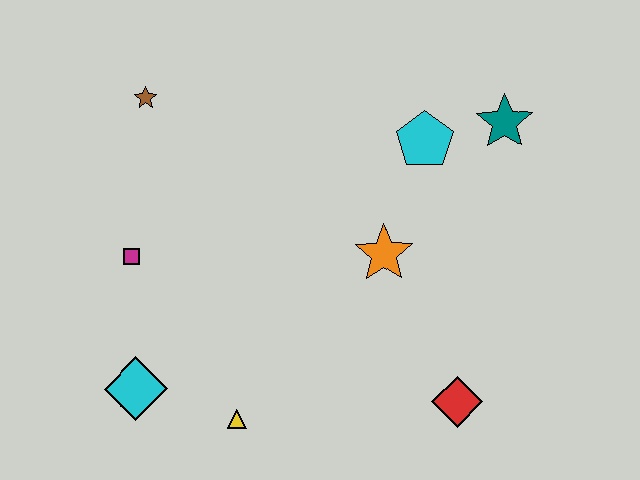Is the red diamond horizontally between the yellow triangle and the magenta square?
No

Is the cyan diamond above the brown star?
No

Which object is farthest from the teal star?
The cyan diamond is farthest from the teal star.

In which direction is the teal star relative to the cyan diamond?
The teal star is to the right of the cyan diamond.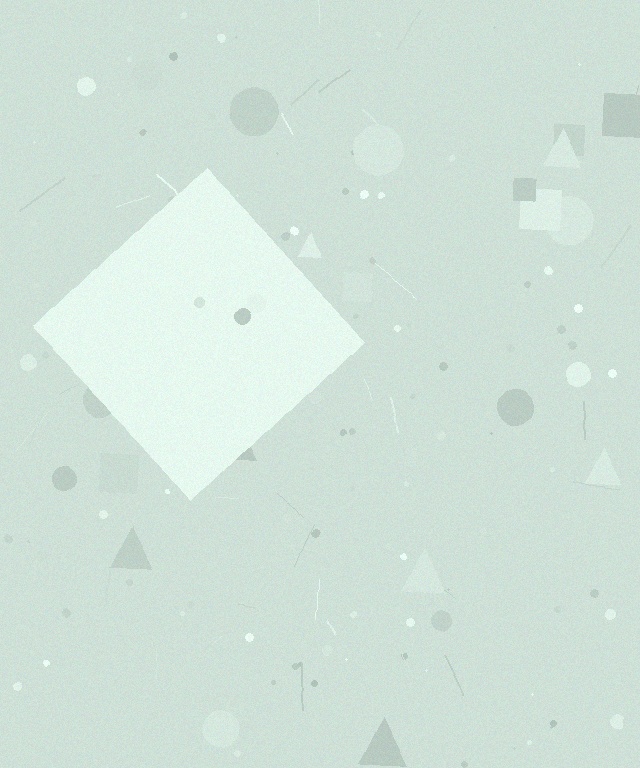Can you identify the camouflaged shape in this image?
The camouflaged shape is a diamond.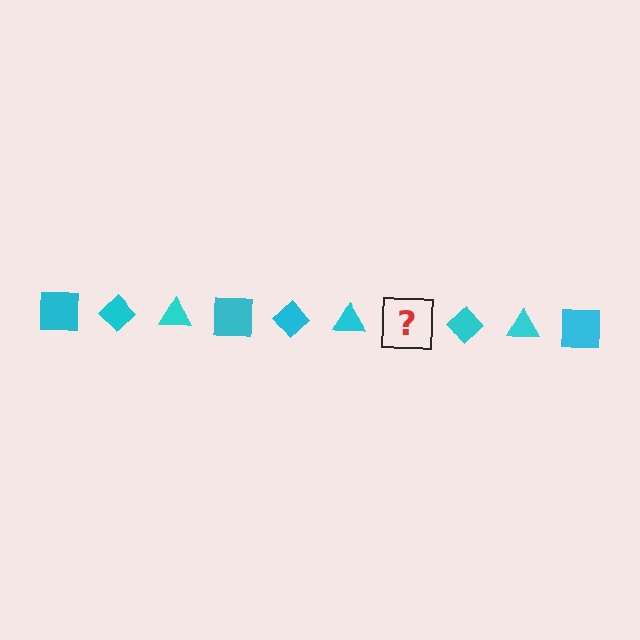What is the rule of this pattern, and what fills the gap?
The rule is that the pattern cycles through square, diamond, triangle shapes in cyan. The gap should be filled with a cyan square.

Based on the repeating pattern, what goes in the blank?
The blank should be a cyan square.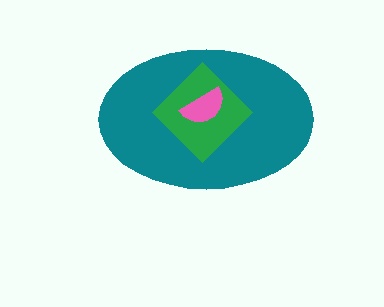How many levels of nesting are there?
3.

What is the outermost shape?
The teal ellipse.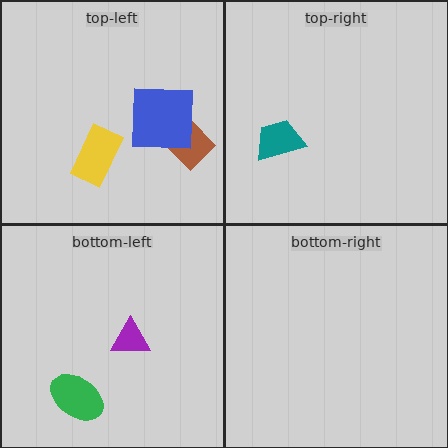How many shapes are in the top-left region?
3.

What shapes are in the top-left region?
The yellow rectangle, the brown diamond, the blue square.